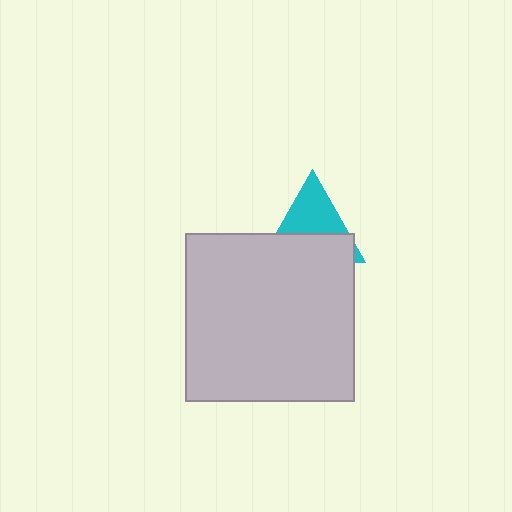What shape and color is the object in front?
The object in front is a light gray square.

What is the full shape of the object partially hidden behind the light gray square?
The partially hidden object is a cyan triangle.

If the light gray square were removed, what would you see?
You would see the complete cyan triangle.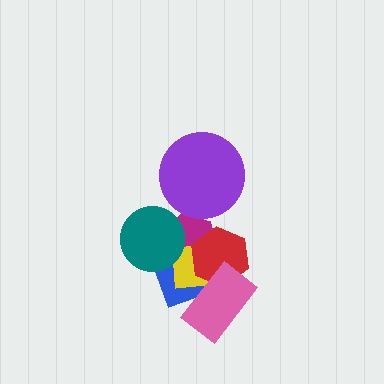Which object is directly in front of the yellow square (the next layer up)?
The red hexagon is directly in front of the yellow square.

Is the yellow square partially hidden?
Yes, it is partially covered by another shape.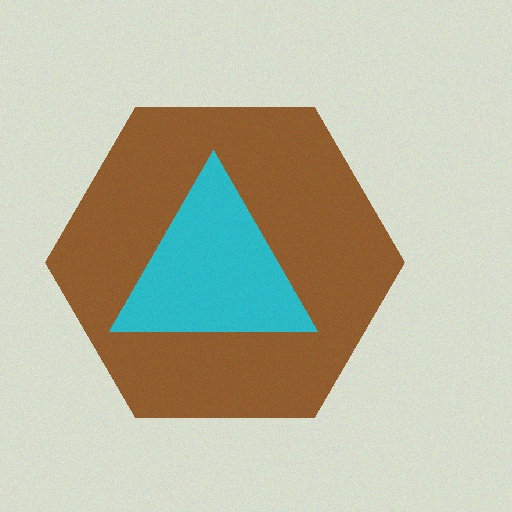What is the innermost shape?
The cyan triangle.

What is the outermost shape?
The brown hexagon.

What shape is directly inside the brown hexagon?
The cyan triangle.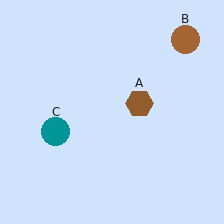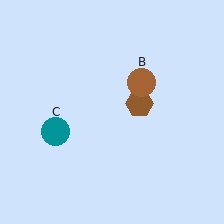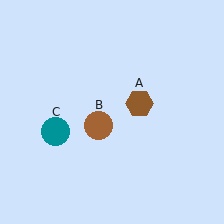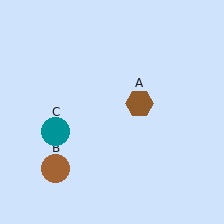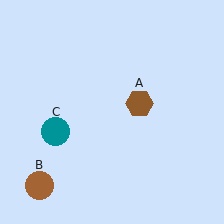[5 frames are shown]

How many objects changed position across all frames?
1 object changed position: brown circle (object B).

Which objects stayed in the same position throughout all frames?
Brown hexagon (object A) and teal circle (object C) remained stationary.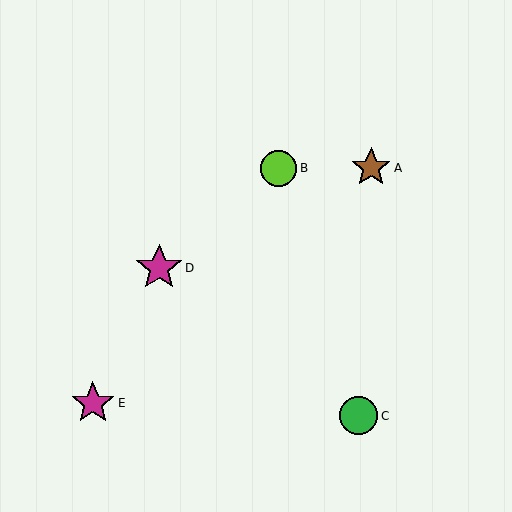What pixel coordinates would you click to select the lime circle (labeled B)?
Click at (278, 168) to select the lime circle B.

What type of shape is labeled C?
Shape C is a green circle.